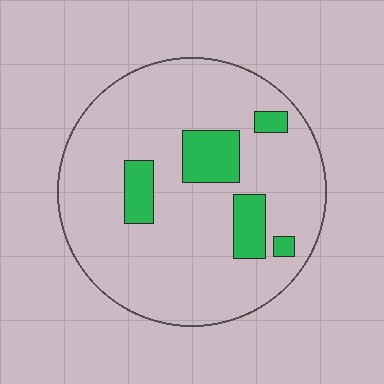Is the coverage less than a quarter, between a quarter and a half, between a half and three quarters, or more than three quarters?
Less than a quarter.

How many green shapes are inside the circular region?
5.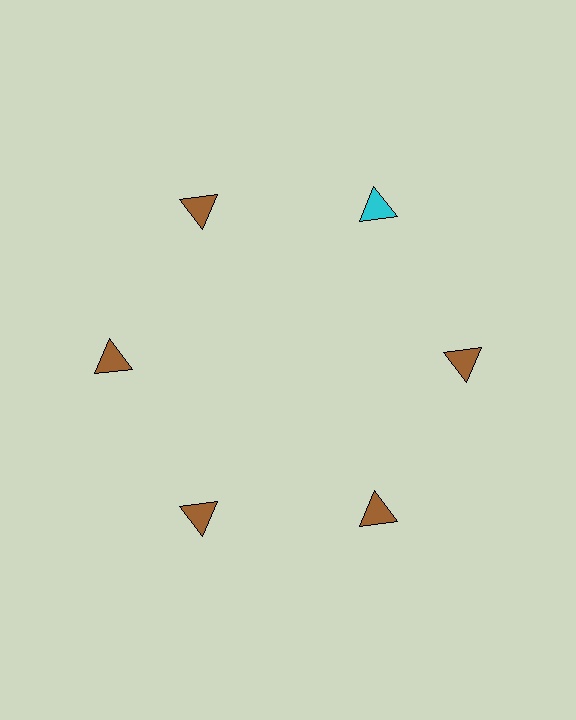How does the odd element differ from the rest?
It has a different color: cyan instead of brown.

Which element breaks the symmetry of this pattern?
The cyan triangle at roughly the 1 o'clock position breaks the symmetry. All other shapes are brown triangles.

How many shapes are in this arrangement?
There are 6 shapes arranged in a ring pattern.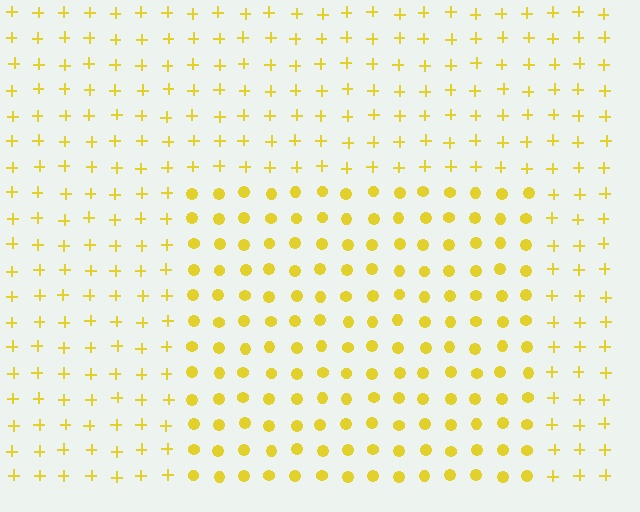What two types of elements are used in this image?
The image uses circles inside the rectangle region and plus signs outside it.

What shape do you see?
I see a rectangle.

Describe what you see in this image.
The image is filled with small yellow elements arranged in a uniform grid. A rectangle-shaped region contains circles, while the surrounding area contains plus signs. The boundary is defined purely by the change in element shape.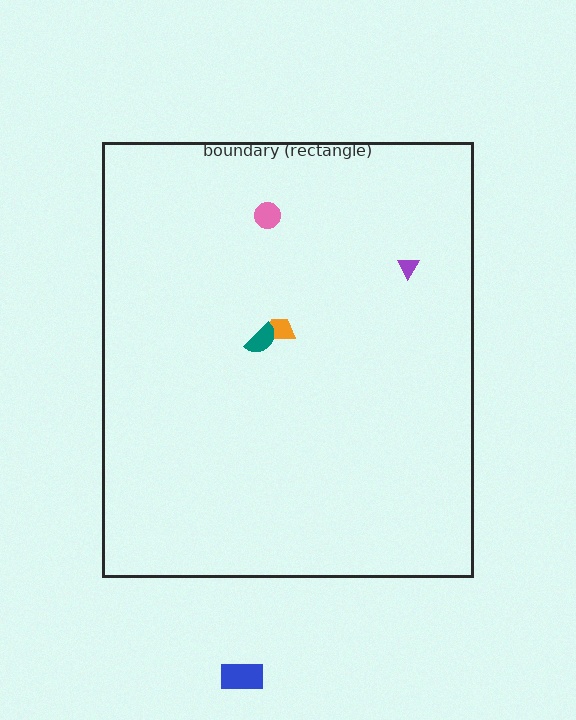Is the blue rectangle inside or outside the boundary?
Outside.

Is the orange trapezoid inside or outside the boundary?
Inside.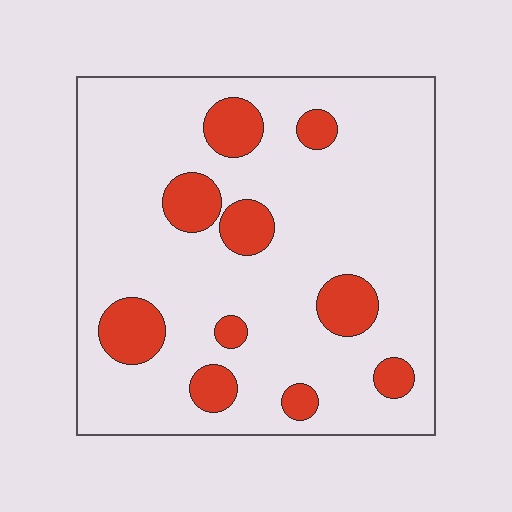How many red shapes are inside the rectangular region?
10.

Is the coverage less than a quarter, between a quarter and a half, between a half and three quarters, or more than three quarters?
Less than a quarter.